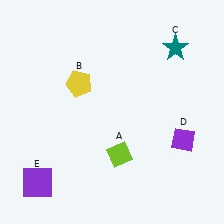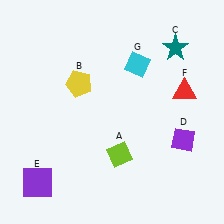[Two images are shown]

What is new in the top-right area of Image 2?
A red triangle (F) was added in the top-right area of Image 2.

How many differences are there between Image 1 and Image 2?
There are 2 differences between the two images.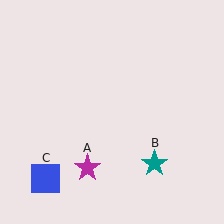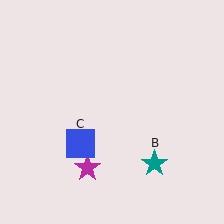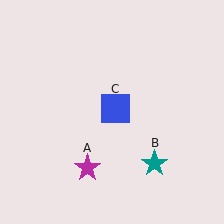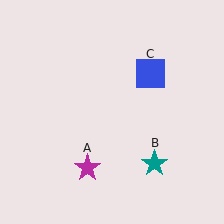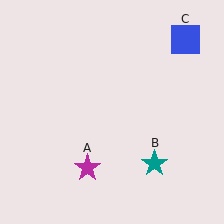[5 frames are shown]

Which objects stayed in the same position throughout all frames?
Magenta star (object A) and teal star (object B) remained stationary.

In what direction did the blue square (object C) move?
The blue square (object C) moved up and to the right.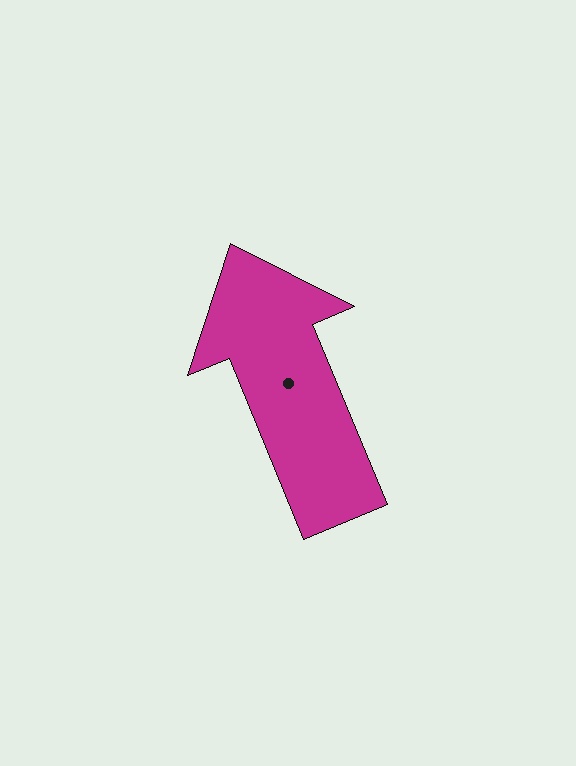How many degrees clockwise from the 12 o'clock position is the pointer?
Approximately 338 degrees.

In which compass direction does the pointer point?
North.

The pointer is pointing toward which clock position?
Roughly 11 o'clock.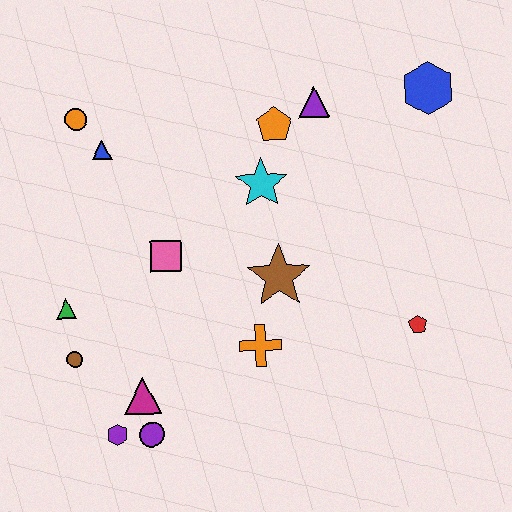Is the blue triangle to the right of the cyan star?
No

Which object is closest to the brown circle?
The green triangle is closest to the brown circle.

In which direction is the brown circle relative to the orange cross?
The brown circle is to the left of the orange cross.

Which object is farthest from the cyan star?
The purple hexagon is farthest from the cyan star.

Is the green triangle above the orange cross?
Yes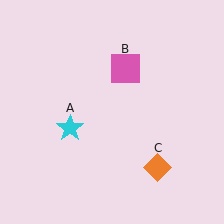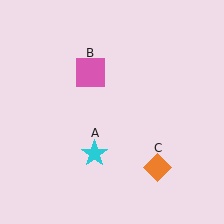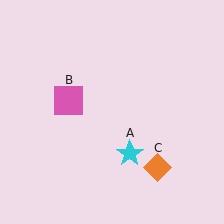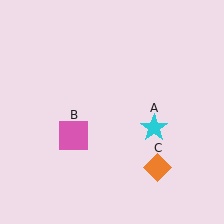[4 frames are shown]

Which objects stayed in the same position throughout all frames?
Orange diamond (object C) remained stationary.